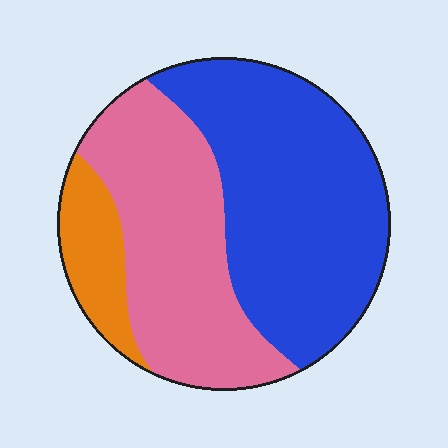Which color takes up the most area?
Blue, at roughly 50%.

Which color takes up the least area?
Orange, at roughly 10%.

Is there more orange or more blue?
Blue.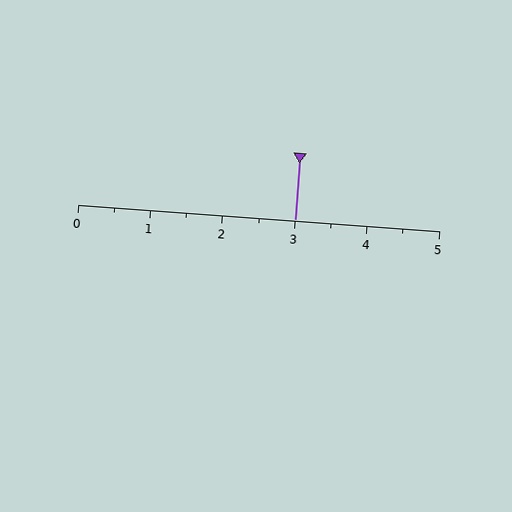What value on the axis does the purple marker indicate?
The marker indicates approximately 3.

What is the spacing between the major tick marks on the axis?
The major ticks are spaced 1 apart.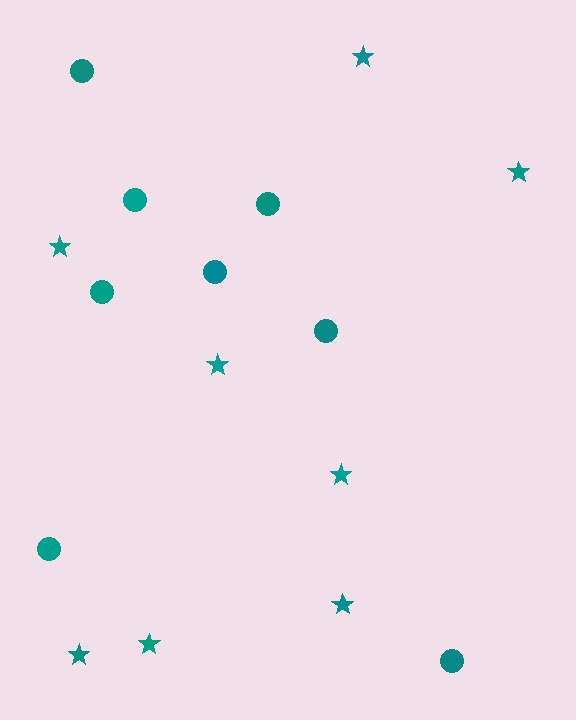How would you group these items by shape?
There are 2 groups: one group of stars (8) and one group of circles (8).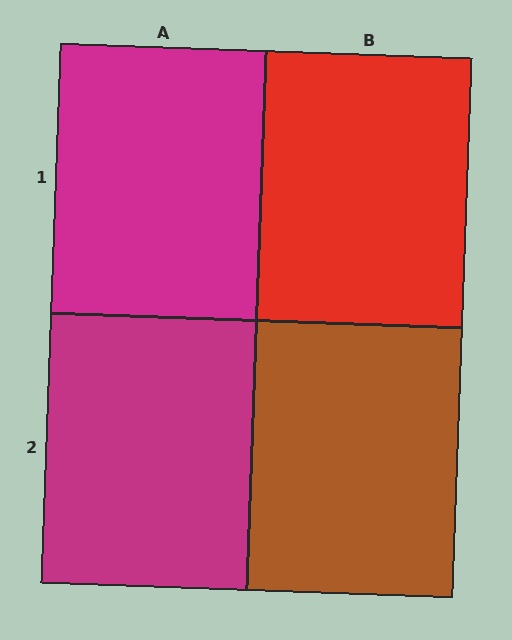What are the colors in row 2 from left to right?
Magenta, brown.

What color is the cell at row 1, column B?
Red.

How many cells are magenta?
2 cells are magenta.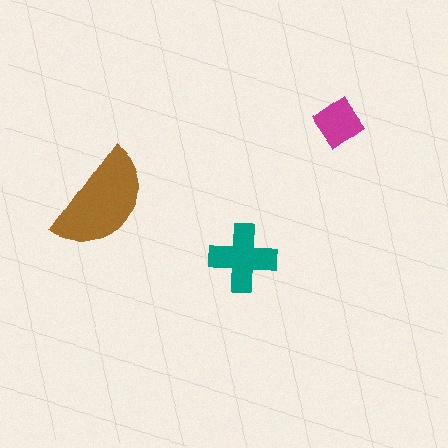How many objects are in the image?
There are 3 objects in the image.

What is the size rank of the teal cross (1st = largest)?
2nd.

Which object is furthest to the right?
The magenta diamond is rightmost.